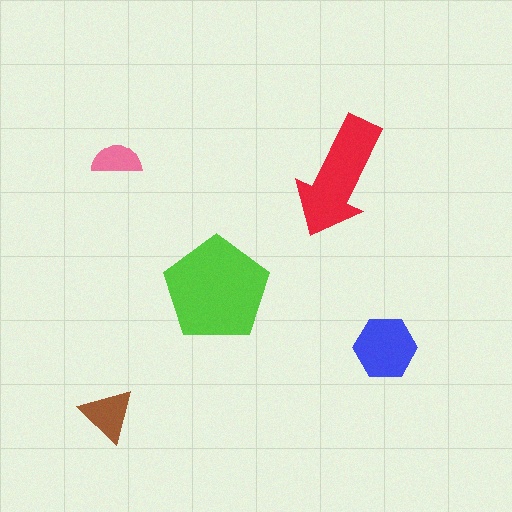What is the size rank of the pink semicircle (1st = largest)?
5th.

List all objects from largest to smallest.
The lime pentagon, the red arrow, the blue hexagon, the brown triangle, the pink semicircle.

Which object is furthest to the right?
The blue hexagon is rightmost.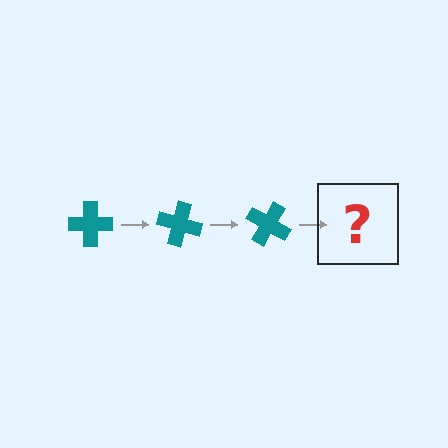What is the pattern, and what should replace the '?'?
The pattern is that the cross rotates 15 degrees each step. The '?' should be a teal cross rotated 45 degrees.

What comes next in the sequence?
The next element should be a teal cross rotated 45 degrees.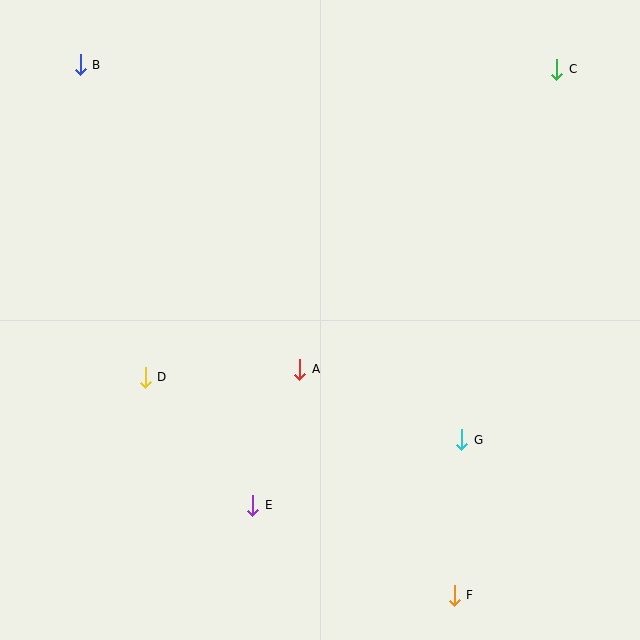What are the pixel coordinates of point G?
Point G is at (462, 440).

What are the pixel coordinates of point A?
Point A is at (300, 369).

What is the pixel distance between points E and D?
The distance between E and D is 167 pixels.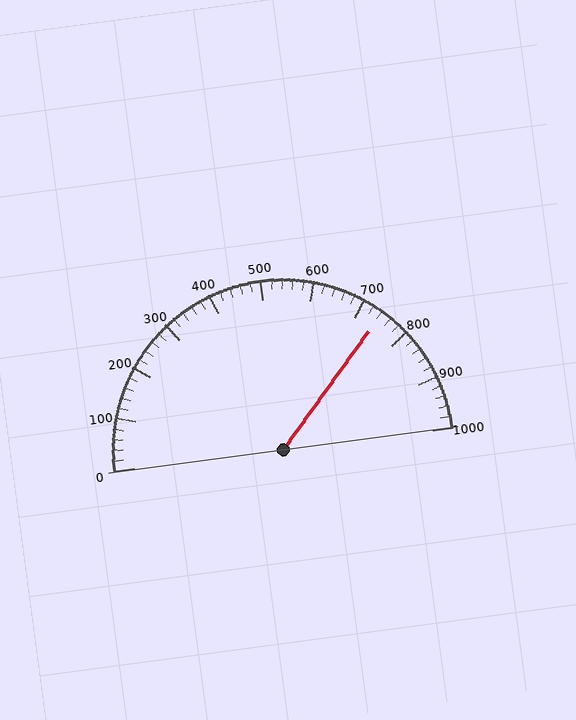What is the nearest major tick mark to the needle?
The nearest major tick mark is 700.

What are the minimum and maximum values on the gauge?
The gauge ranges from 0 to 1000.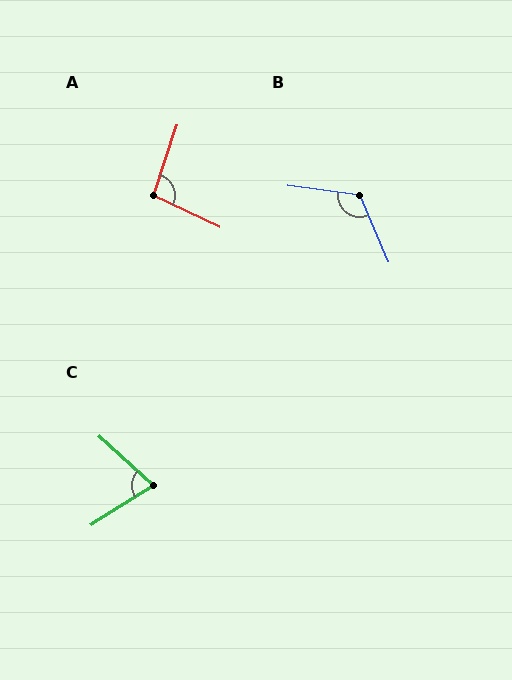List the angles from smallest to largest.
C (74°), A (97°), B (120°).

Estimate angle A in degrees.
Approximately 97 degrees.